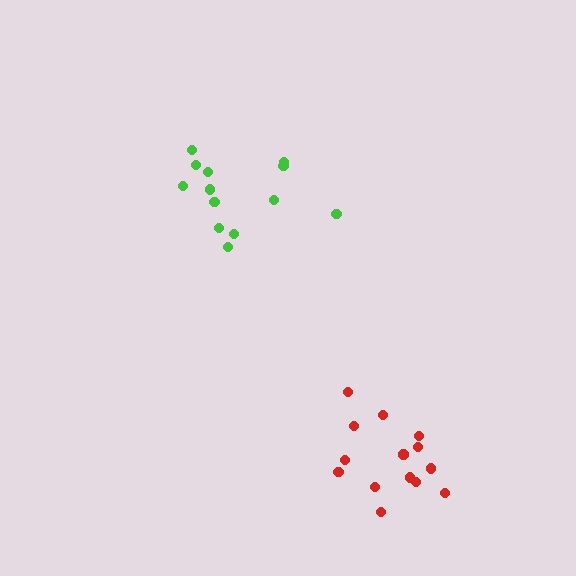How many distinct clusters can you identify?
There are 2 distinct clusters.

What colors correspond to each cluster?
The clusters are colored: red, green.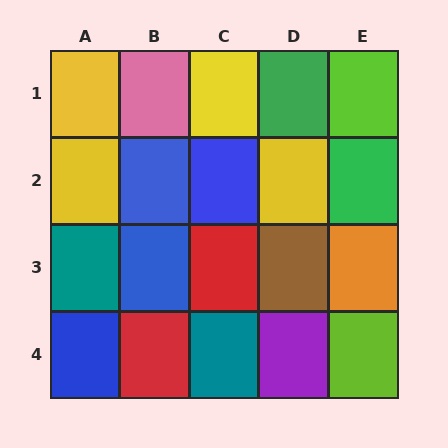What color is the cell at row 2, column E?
Green.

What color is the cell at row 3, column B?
Blue.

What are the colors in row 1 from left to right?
Yellow, pink, yellow, green, lime.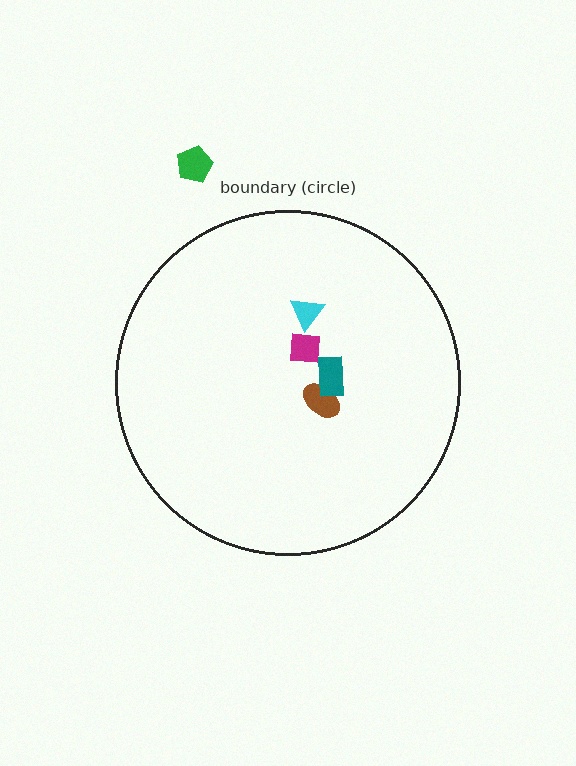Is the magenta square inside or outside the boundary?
Inside.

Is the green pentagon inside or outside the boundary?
Outside.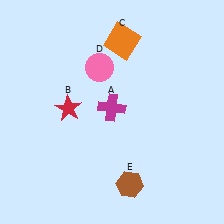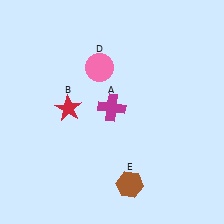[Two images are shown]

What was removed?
The orange square (C) was removed in Image 2.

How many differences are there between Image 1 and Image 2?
There is 1 difference between the two images.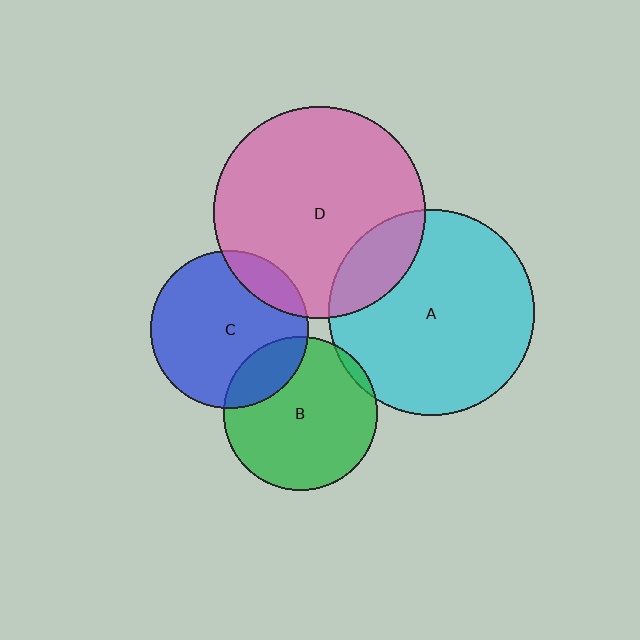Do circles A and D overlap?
Yes.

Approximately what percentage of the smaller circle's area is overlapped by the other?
Approximately 20%.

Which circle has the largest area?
Circle D (pink).